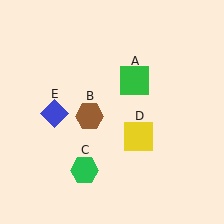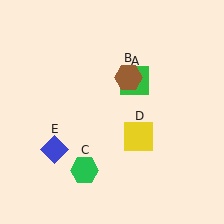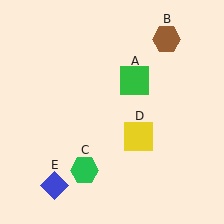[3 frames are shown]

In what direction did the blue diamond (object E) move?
The blue diamond (object E) moved down.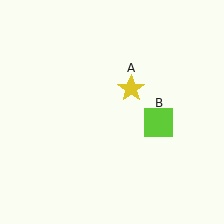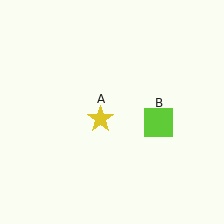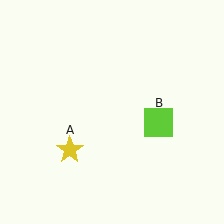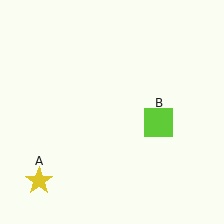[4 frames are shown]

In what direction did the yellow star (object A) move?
The yellow star (object A) moved down and to the left.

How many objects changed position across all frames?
1 object changed position: yellow star (object A).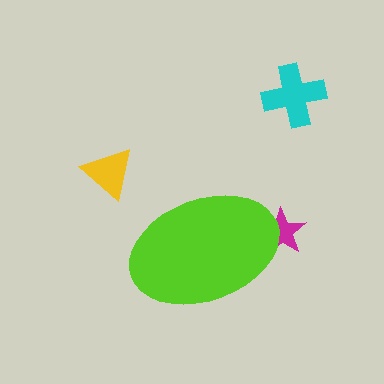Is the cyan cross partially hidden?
No, the cyan cross is fully visible.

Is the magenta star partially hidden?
Yes, the magenta star is partially hidden behind the lime ellipse.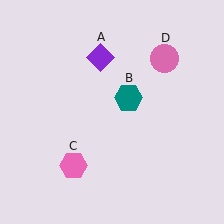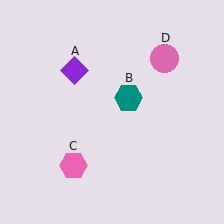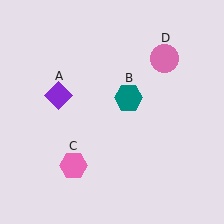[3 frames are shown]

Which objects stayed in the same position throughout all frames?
Teal hexagon (object B) and pink hexagon (object C) and pink circle (object D) remained stationary.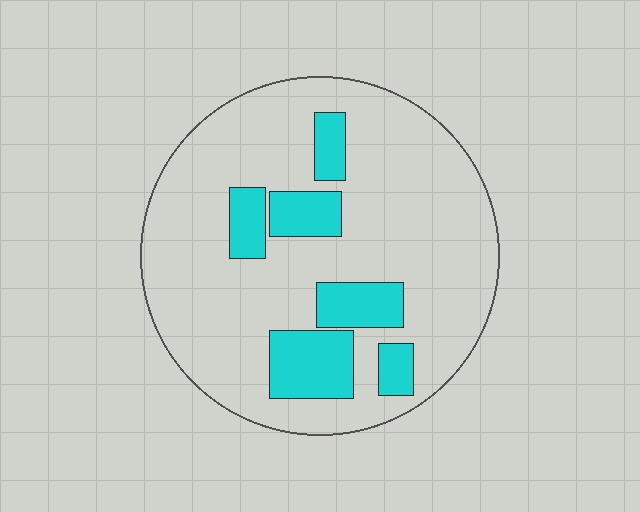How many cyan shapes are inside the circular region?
6.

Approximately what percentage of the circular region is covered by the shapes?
Approximately 20%.